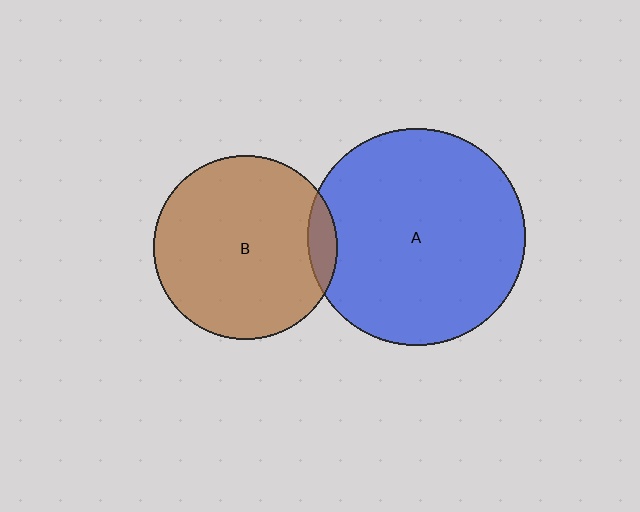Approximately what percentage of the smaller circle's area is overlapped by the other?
Approximately 10%.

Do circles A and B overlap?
Yes.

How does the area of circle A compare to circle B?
Approximately 1.4 times.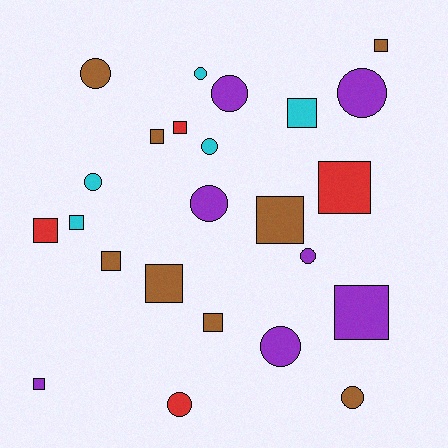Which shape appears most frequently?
Square, with 13 objects.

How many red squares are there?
There are 3 red squares.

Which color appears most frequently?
Brown, with 8 objects.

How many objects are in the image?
There are 24 objects.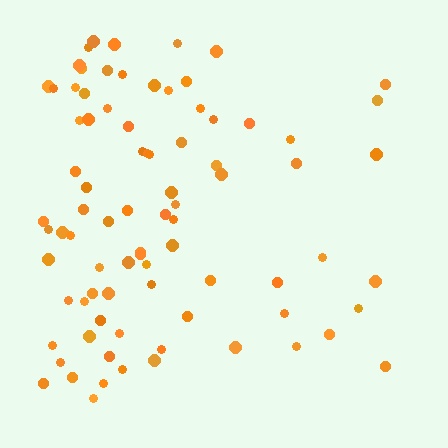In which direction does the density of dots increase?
From right to left, with the left side densest.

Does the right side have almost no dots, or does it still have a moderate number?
Still a moderate number, just noticeably fewer than the left.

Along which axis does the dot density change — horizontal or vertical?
Horizontal.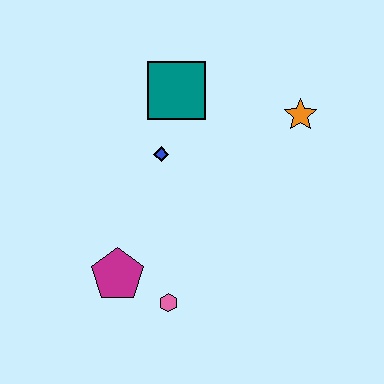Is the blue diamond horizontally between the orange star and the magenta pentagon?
Yes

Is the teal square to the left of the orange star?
Yes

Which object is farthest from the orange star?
The magenta pentagon is farthest from the orange star.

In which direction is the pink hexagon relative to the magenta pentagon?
The pink hexagon is to the right of the magenta pentagon.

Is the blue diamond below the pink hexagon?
No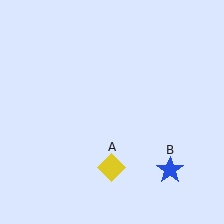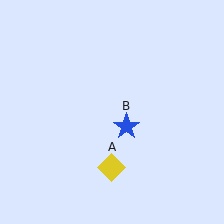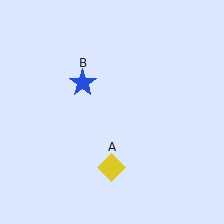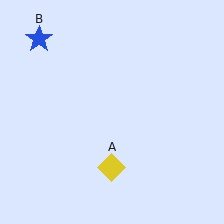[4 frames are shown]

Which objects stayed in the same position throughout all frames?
Yellow diamond (object A) remained stationary.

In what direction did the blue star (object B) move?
The blue star (object B) moved up and to the left.